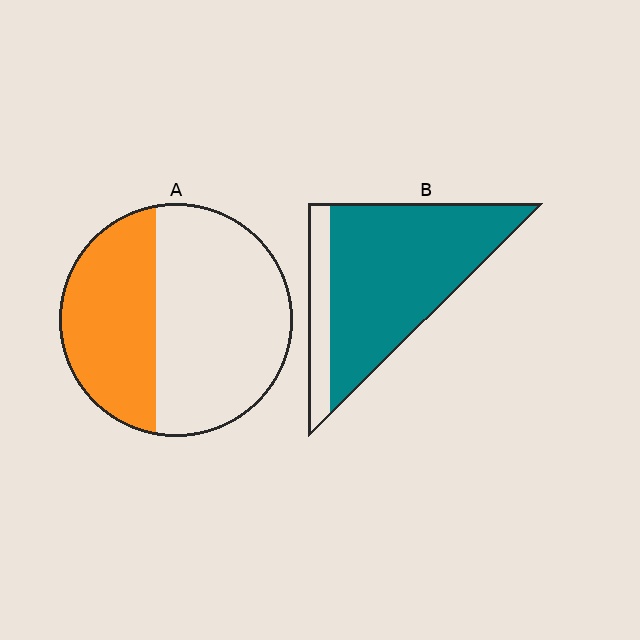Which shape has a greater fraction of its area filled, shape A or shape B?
Shape B.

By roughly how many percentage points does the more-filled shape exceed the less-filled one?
By roughly 45 percentage points (B over A).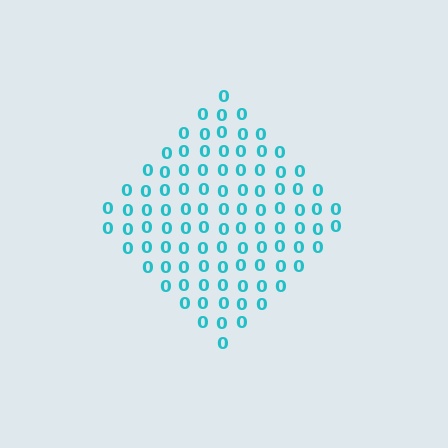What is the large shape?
The large shape is a diamond.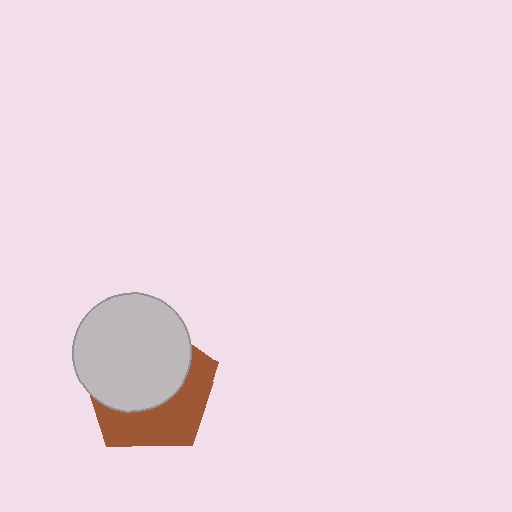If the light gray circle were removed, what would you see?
You would see the complete brown pentagon.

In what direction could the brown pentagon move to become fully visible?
The brown pentagon could move toward the lower-right. That would shift it out from behind the light gray circle entirely.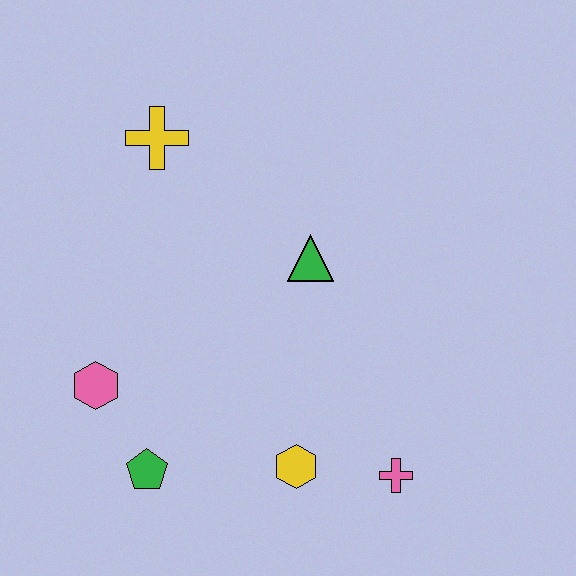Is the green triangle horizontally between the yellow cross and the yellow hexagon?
No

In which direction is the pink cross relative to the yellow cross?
The pink cross is below the yellow cross.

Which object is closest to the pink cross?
The yellow hexagon is closest to the pink cross.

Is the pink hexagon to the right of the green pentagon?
No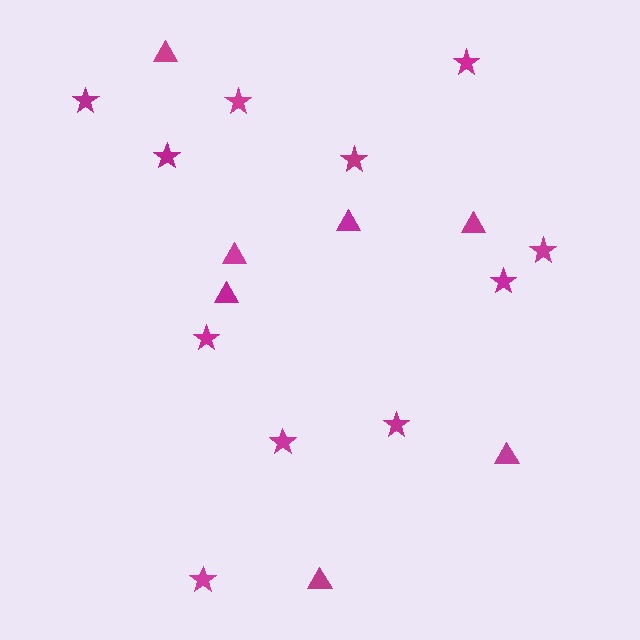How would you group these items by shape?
There are 2 groups: one group of stars (11) and one group of triangles (7).